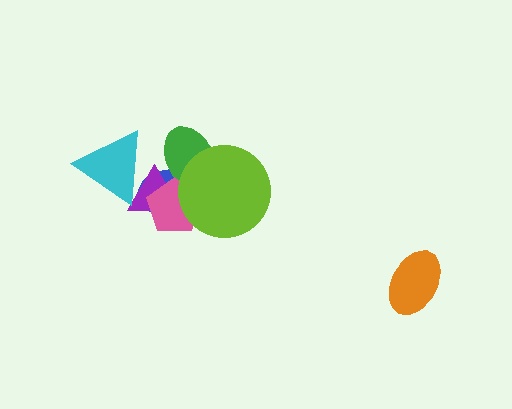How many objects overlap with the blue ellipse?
5 objects overlap with the blue ellipse.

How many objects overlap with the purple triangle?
4 objects overlap with the purple triangle.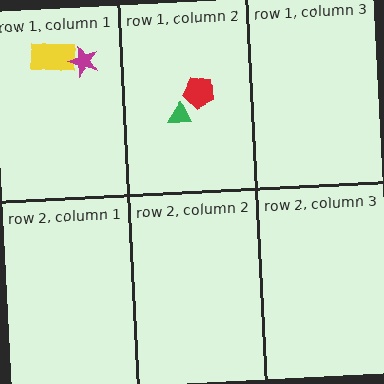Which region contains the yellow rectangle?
The row 1, column 1 region.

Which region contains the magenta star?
The row 1, column 1 region.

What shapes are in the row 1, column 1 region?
The yellow rectangle, the magenta star.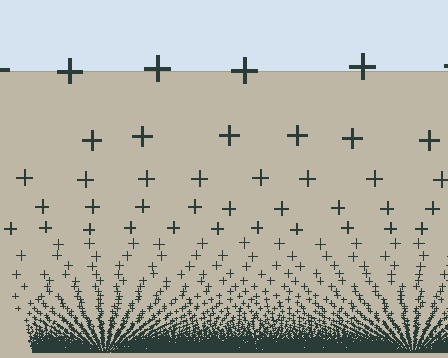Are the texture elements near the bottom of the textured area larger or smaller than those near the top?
Smaller. The gradient is inverted — elements near the bottom are smaller and denser.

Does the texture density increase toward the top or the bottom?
Density increases toward the bottom.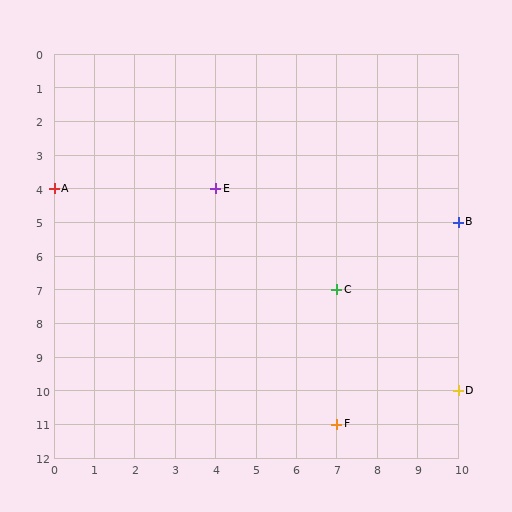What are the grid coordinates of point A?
Point A is at grid coordinates (0, 4).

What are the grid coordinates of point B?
Point B is at grid coordinates (10, 5).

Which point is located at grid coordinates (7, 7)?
Point C is at (7, 7).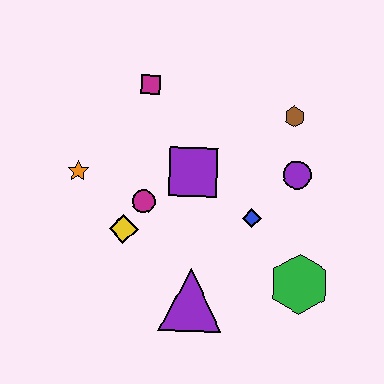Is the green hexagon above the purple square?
No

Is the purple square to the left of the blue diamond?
Yes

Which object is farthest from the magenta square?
The green hexagon is farthest from the magenta square.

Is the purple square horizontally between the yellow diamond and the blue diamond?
Yes